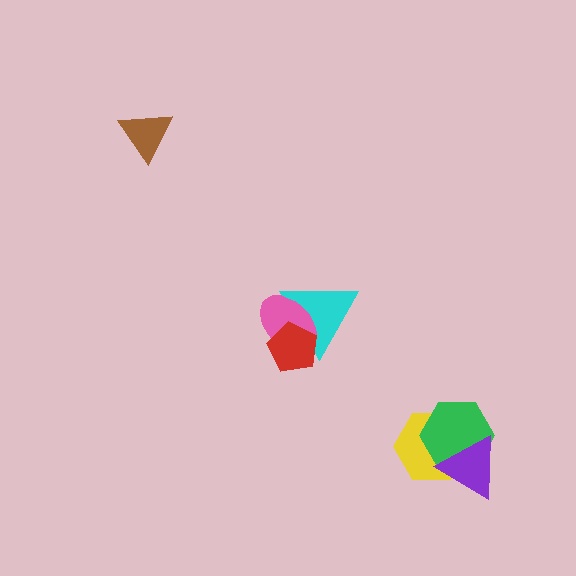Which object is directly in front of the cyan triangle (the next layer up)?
The pink ellipse is directly in front of the cyan triangle.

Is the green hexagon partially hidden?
Yes, it is partially covered by another shape.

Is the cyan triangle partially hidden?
Yes, it is partially covered by another shape.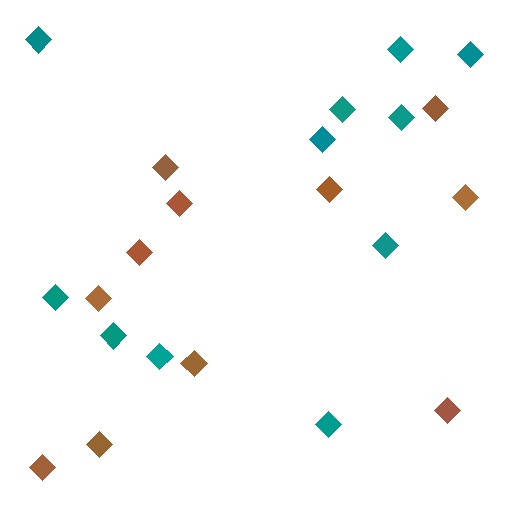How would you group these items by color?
There are 2 groups: one group of brown diamonds (11) and one group of teal diamonds (11).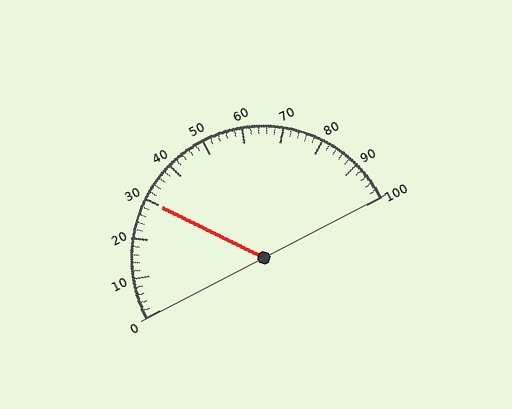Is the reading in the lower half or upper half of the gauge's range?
The reading is in the lower half of the range (0 to 100).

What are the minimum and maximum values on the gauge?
The gauge ranges from 0 to 100.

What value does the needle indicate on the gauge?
The needle indicates approximately 30.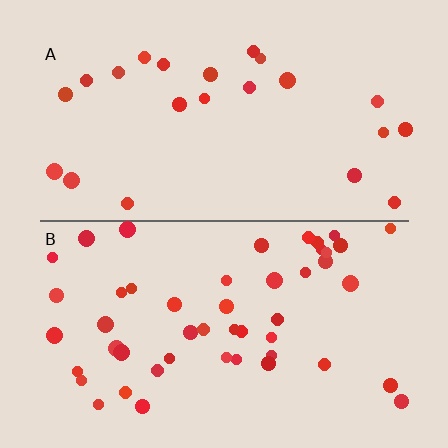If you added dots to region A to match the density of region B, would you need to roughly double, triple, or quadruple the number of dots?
Approximately double.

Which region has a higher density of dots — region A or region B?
B (the bottom).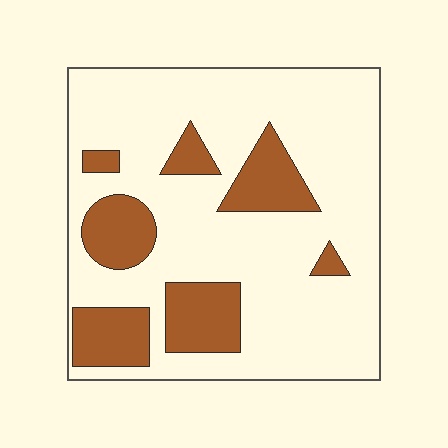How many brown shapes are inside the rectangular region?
7.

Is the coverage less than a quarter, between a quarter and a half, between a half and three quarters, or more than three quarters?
Less than a quarter.